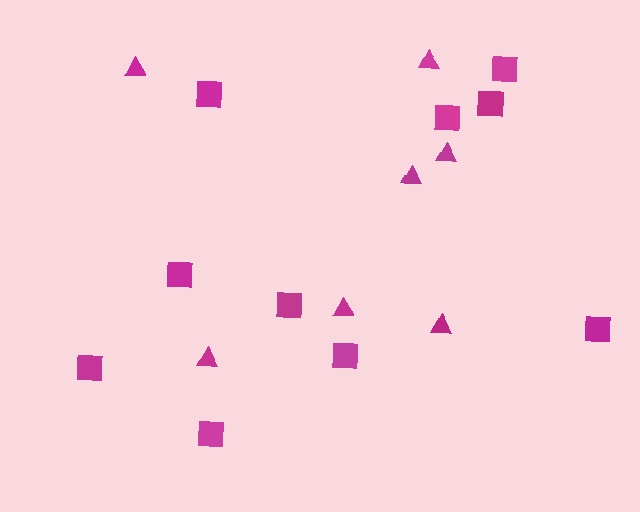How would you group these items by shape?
There are 2 groups: one group of squares (10) and one group of triangles (7).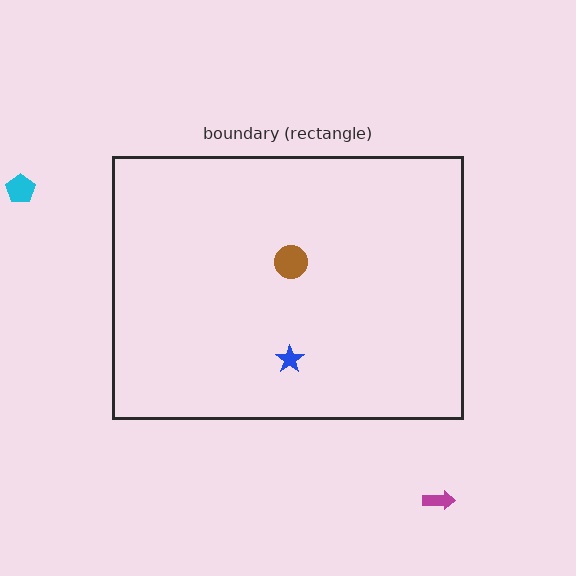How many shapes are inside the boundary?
2 inside, 2 outside.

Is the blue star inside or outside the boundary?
Inside.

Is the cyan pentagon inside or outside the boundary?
Outside.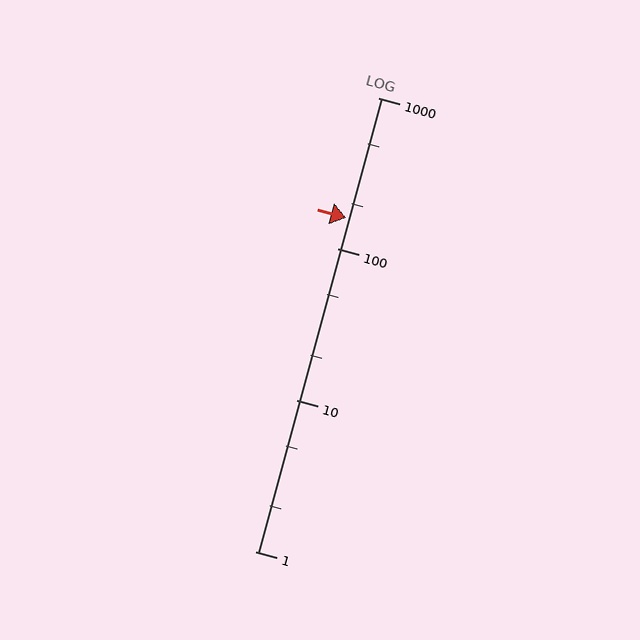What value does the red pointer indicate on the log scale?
The pointer indicates approximately 160.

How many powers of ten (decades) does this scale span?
The scale spans 3 decades, from 1 to 1000.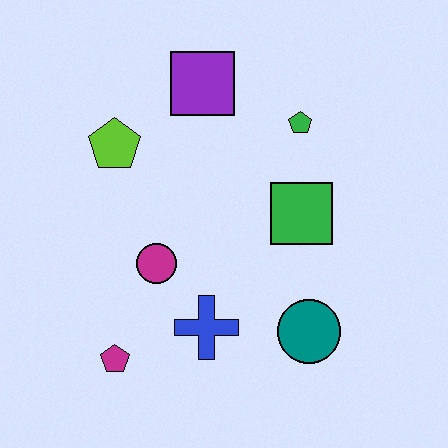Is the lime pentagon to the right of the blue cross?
No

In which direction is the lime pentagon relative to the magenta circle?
The lime pentagon is above the magenta circle.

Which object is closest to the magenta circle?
The blue cross is closest to the magenta circle.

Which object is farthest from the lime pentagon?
The teal circle is farthest from the lime pentagon.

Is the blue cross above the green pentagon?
No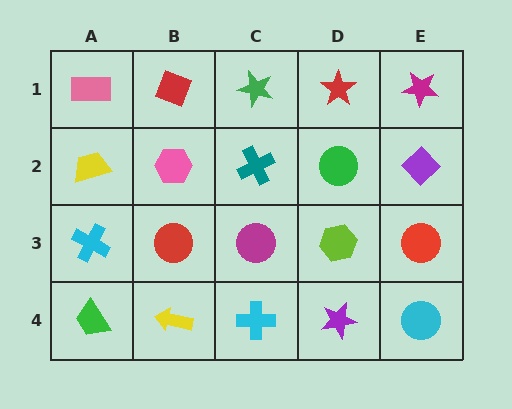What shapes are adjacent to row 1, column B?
A pink hexagon (row 2, column B), a pink rectangle (row 1, column A), a green star (row 1, column C).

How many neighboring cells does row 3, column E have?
3.